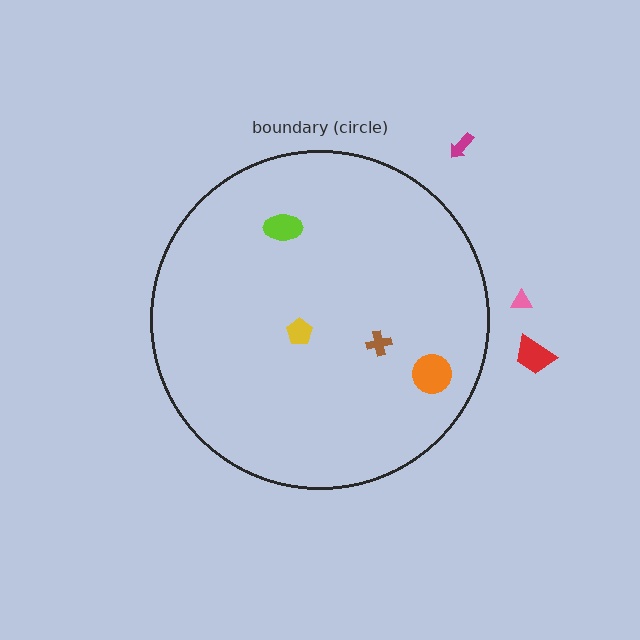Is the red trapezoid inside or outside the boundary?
Outside.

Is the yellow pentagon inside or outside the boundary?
Inside.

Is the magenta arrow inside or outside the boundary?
Outside.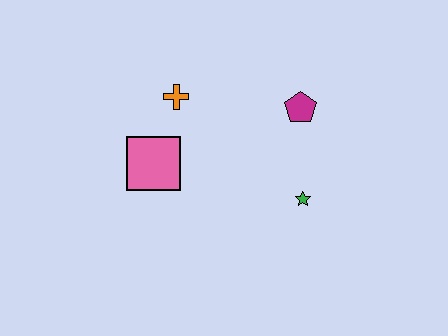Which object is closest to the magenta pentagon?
The green star is closest to the magenta pentagon.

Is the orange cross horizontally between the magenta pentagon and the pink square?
Yes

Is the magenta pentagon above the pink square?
Yes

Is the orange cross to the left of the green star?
Yes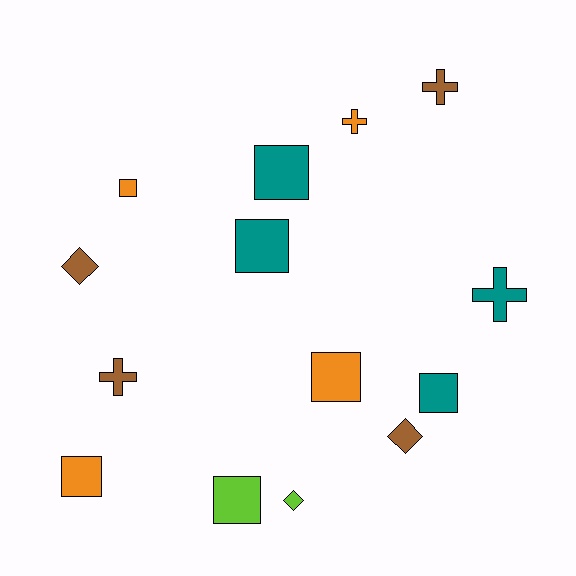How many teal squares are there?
There are 3 teal squares.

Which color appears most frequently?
Teal, with 4 objects.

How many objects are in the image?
There are 14 objects.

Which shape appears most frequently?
Square, with 7 objects.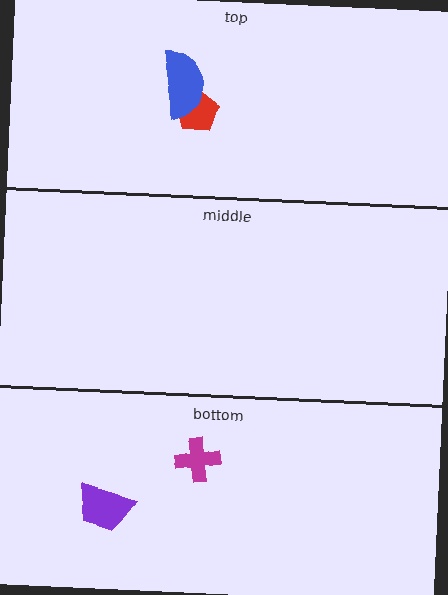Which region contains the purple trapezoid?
The bottom region.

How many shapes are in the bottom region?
2.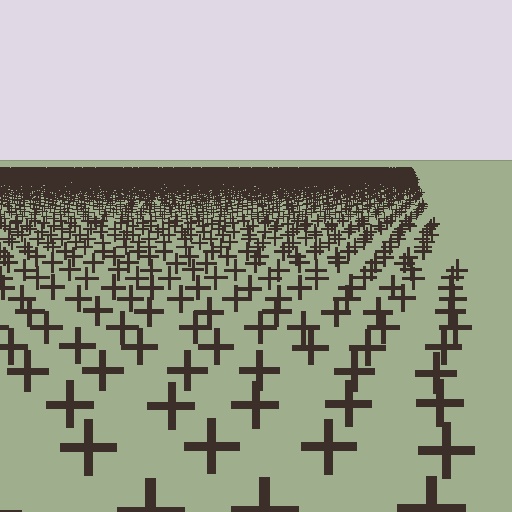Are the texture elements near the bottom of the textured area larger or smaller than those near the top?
Larger. Near the bottom, elements are closer to the viewer and appear at a bigger on-screen size.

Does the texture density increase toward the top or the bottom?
Density increases toward the top.